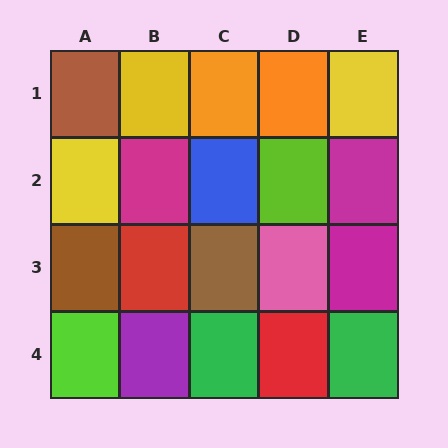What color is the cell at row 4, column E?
Green.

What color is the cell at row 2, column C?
Blue.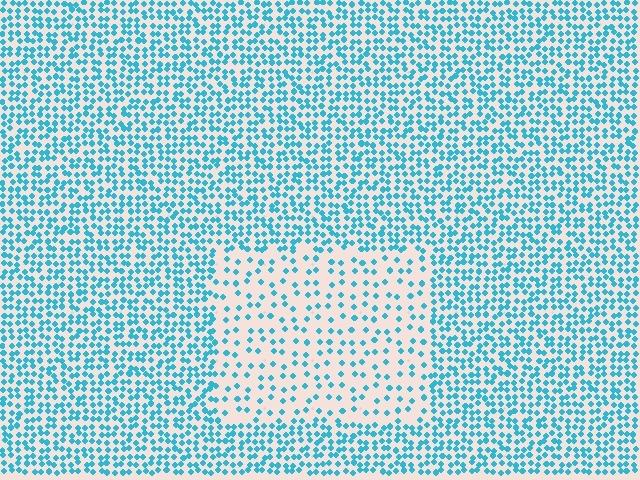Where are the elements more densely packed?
The elements are more densely packed outside the rectangle boundary.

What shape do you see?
I see a rectangle.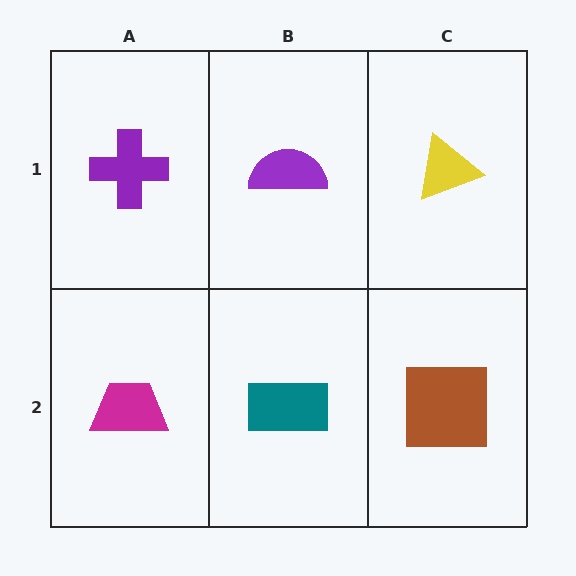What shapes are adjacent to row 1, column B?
A teal rectangle (row 2, column B), a purple cross (row 1, column A), a yellow triangle (row 1, column C).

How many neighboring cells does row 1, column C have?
2.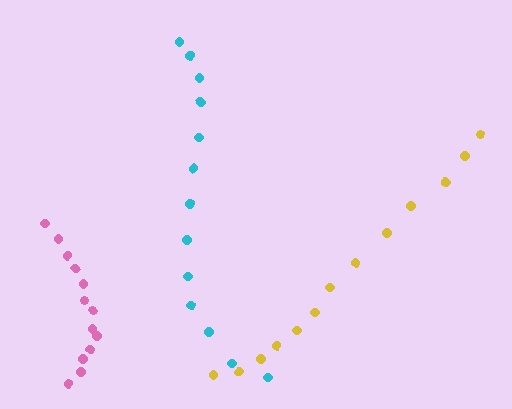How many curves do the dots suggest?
There are 3 distinct paths.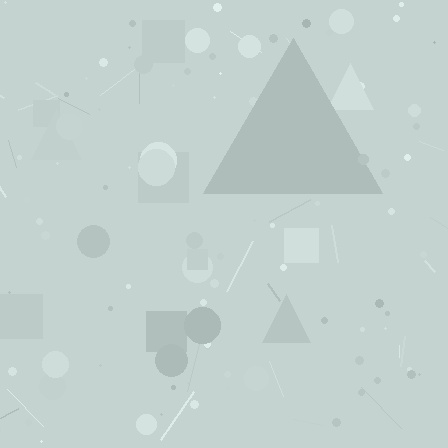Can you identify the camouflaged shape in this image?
The camouflaged shape is a triangle.